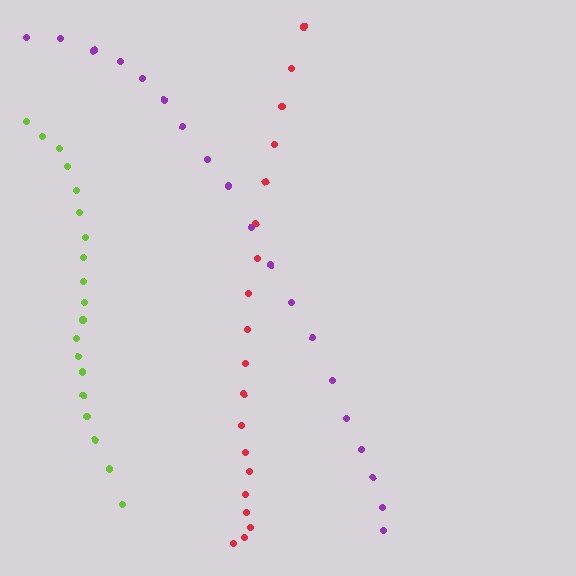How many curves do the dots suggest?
There are 3 distinct paths.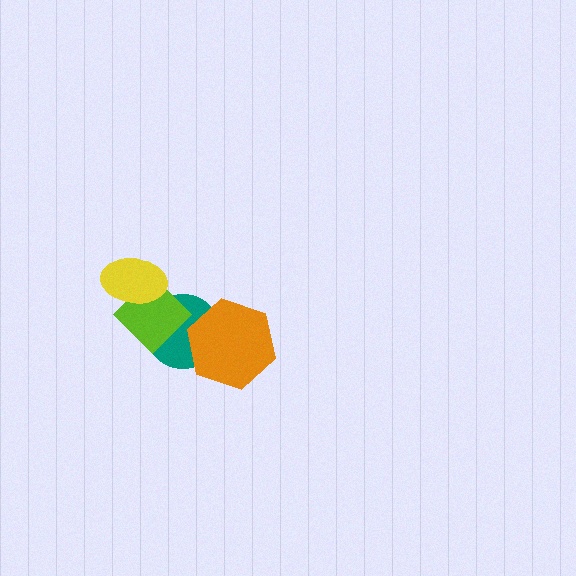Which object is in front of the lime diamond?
The yellow ellipse is in front of the lime diamond.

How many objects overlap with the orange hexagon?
1 object overlaps with the orange hexagon.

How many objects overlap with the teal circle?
2 objects overlap with the teal circle.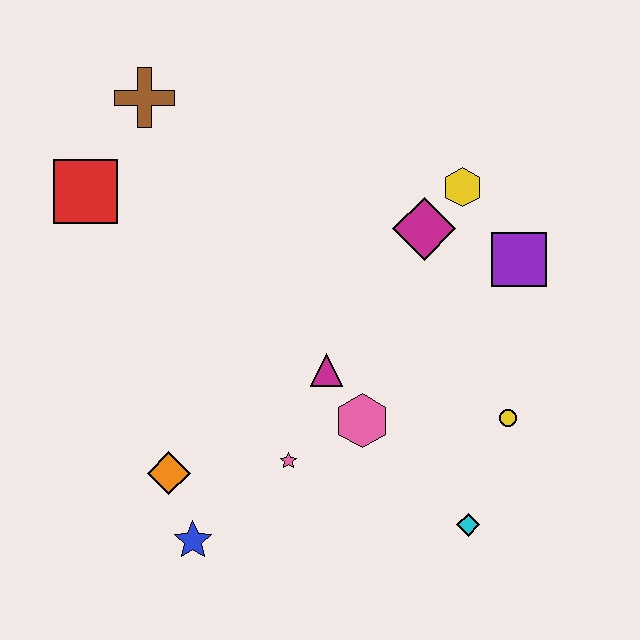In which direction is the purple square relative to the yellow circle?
The purple square is above the yellow circle.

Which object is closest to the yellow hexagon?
The magenta diamond is closest to the yellow hexagon.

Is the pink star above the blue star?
Yes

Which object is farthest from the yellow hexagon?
The blue star is farthest from the yellow hexagon.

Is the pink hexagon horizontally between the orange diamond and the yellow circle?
Yes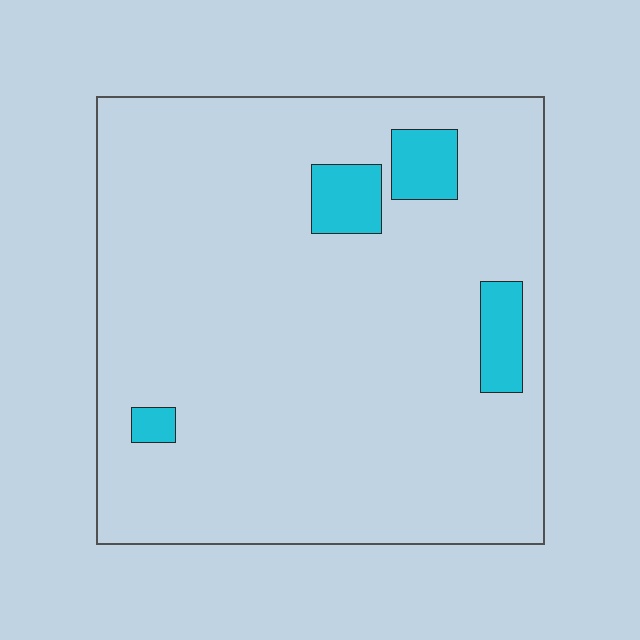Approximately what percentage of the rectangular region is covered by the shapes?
Approximately 10%.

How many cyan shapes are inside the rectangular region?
4.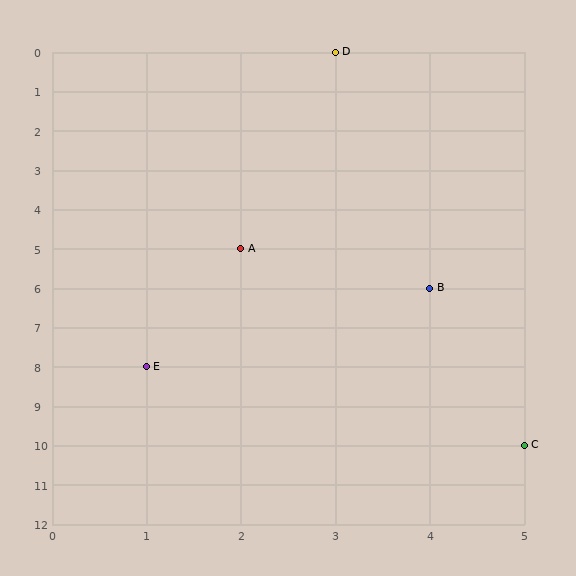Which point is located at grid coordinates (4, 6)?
Point B is at (4, 6).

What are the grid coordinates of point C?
Point C is at grid coordinates (5, 10).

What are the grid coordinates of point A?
Point A is at grid coordinates (2, 5).